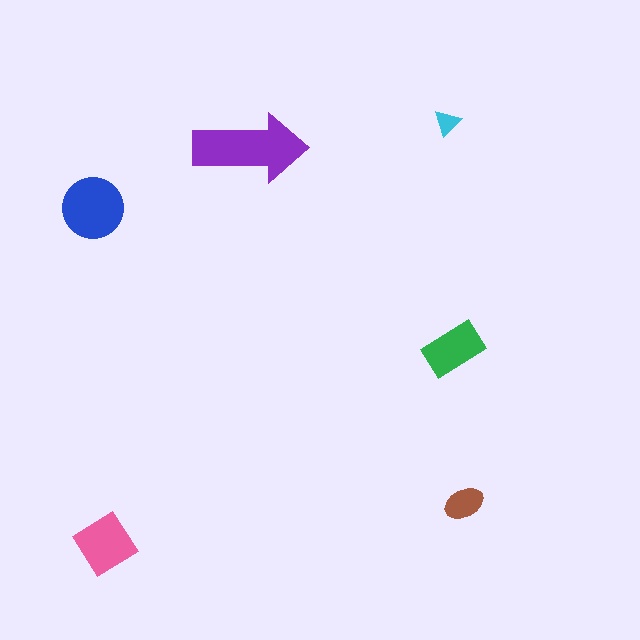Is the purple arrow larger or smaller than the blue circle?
Larger.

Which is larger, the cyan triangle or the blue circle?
The blue circle.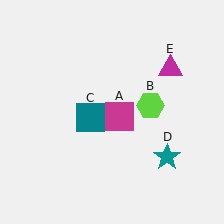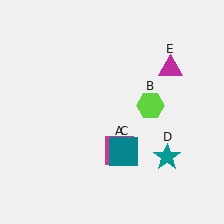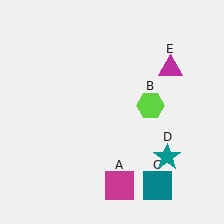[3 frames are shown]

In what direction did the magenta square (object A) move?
The magenta square (object A) moved down.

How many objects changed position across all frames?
2 objects changed position: magenta square (object A), teal square (object C).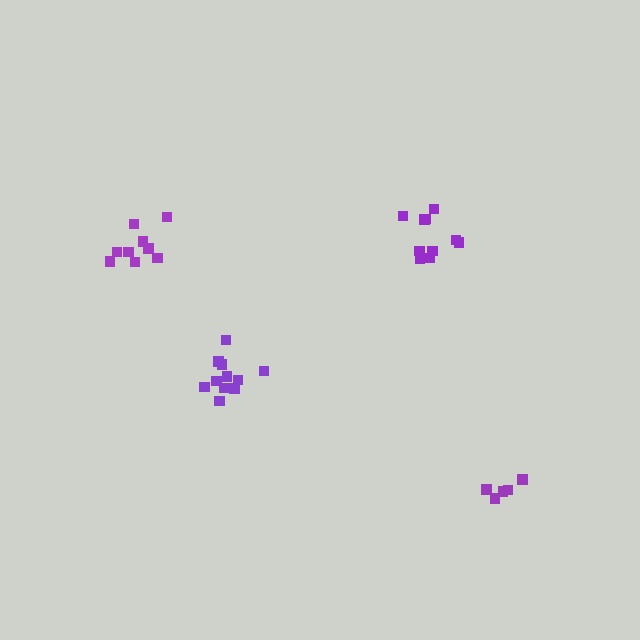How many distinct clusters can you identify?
There are 4 distinct clusters.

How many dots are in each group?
Group 1: 11 dots, Group 2: 10 dots, Group 3: 10 dots, Group 4: 5 dots (36 total).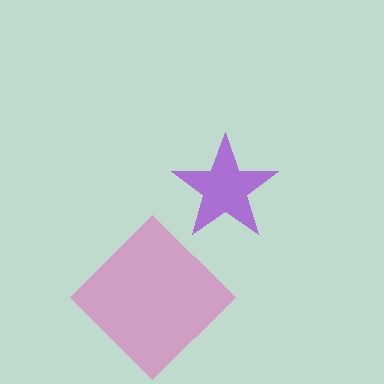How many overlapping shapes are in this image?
There are 2 overlapping shapes in the image.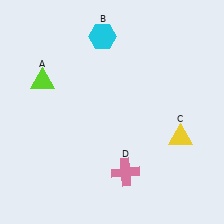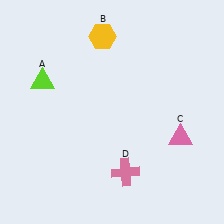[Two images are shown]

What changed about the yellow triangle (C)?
In Image 1, C is yellow. In Image 2, it changed to pink.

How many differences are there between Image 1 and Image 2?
There are 2 differences between the two images.